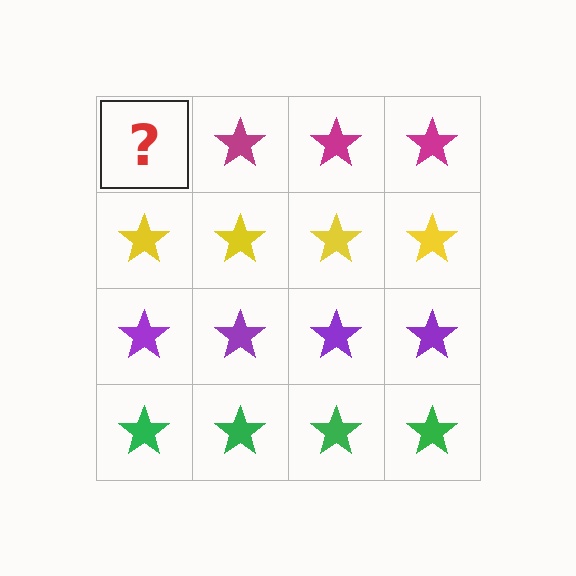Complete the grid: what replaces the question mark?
The question mark should be replaced with a magenta star.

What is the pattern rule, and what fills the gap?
The rule is that each row has a consistent color. The gap should be filled with a magenta star.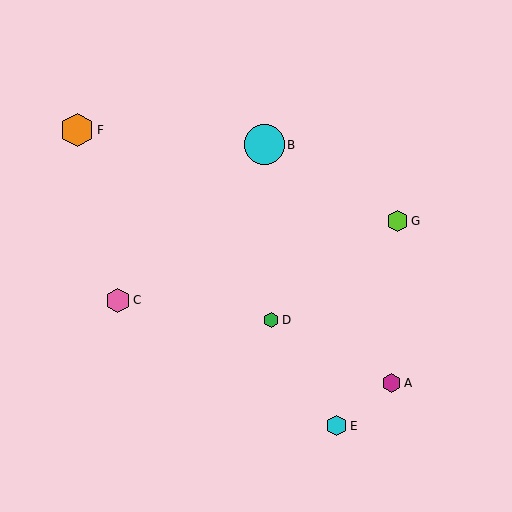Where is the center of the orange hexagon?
The center of the orange hexagon is at (77, 130).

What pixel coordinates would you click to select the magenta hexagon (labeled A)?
Click at (392, 383) to select the magenta hexagon A.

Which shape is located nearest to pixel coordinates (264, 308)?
The green hexagon (labeled D) at (271, 320) is nearest to that location.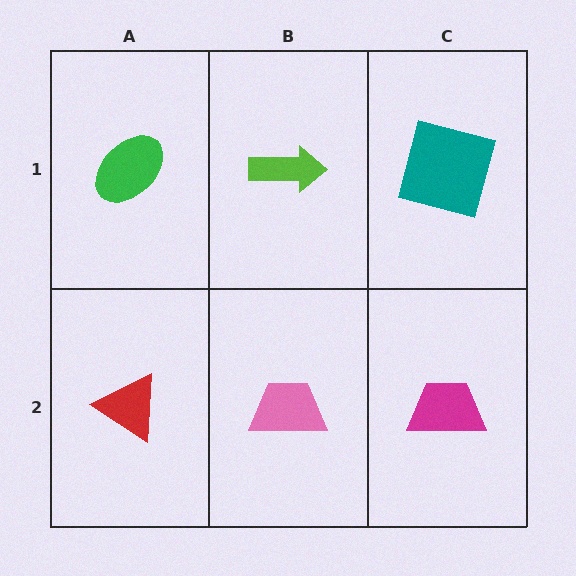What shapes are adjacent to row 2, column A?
A green ellipse (row 1, column A), a pink trapezoid (row 2, column B).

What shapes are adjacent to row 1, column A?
A red triangle (row 2, column A), a lime arrow (row 1, column B).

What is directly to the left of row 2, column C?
A pink trapezoid.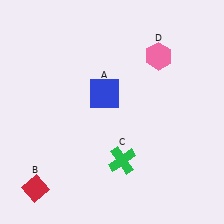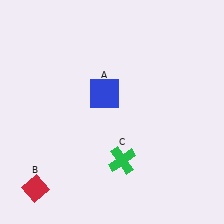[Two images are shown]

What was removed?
The pink hexagon (D) was removed in Image 2.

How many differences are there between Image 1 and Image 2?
There is 1 difference between the two images.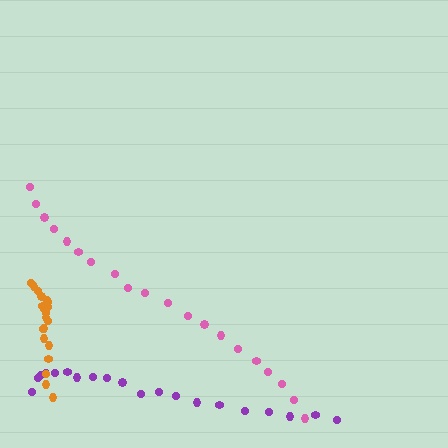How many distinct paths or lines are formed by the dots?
There are 3 distinct paths.